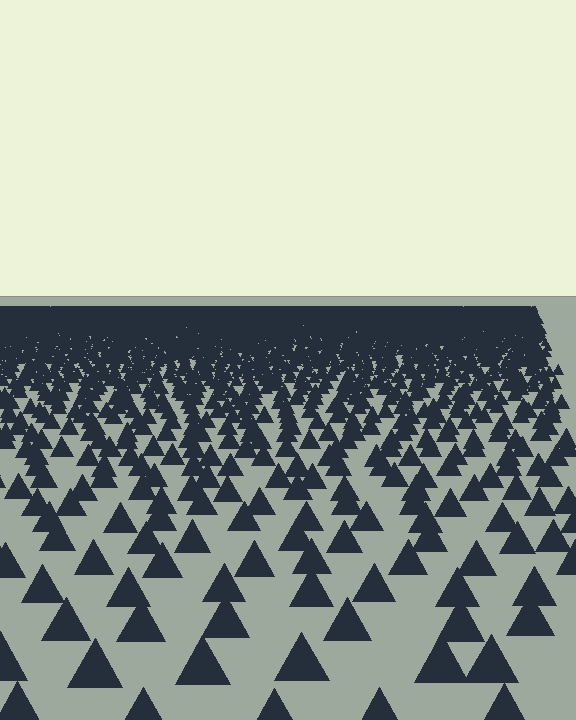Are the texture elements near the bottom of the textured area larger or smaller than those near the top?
Larger. Near the bottom, elements are closer to the viewer and appear at a bigger on-screen size.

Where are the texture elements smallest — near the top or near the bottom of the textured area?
Near the top.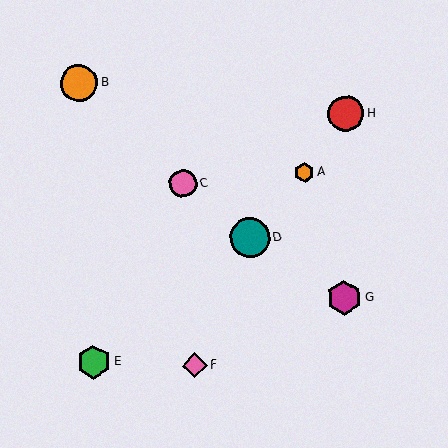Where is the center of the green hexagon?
The center of the green hexagon is at (94, 362).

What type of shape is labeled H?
Shape H is a red circle.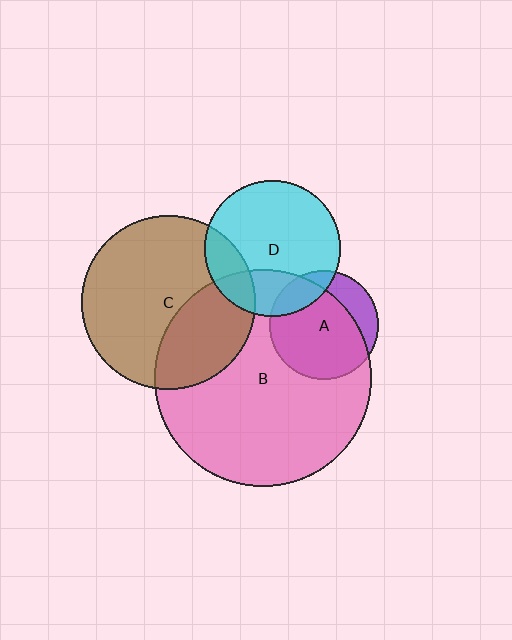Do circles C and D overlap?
Yes.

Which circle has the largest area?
Circle B (pink).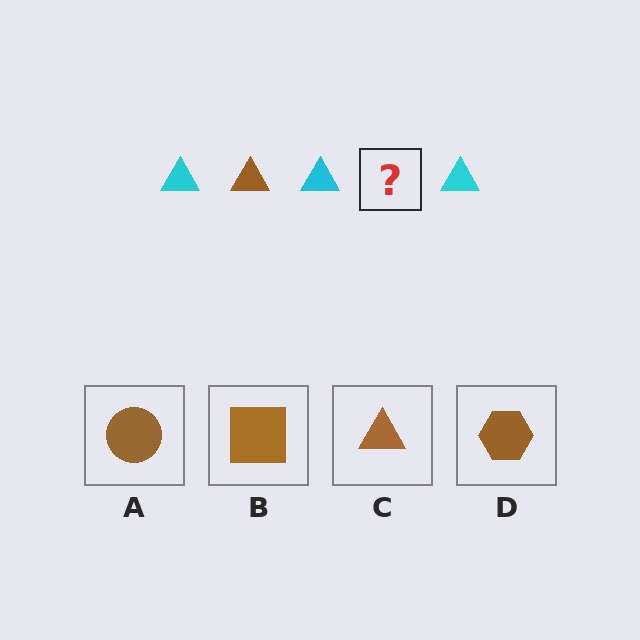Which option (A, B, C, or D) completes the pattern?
C.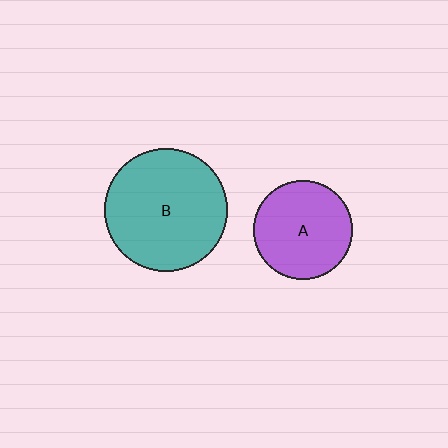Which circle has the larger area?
Circle B (teal).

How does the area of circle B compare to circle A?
Approximately 1.5 times.